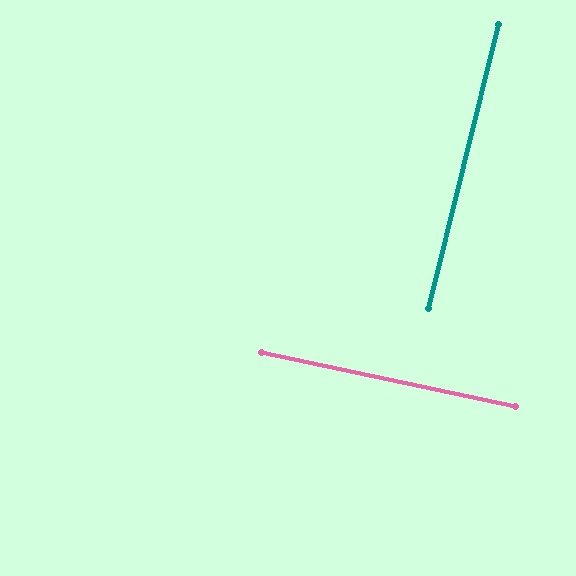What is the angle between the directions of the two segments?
Approximately 88 degrees.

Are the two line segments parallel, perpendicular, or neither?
Perpendicular — they meet at approximately 88°.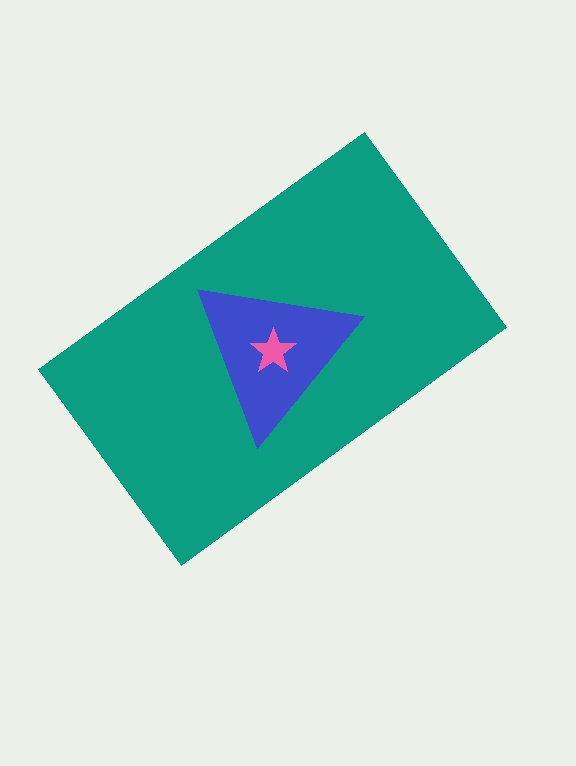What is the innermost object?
The pink star.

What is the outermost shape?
The teal rectangle.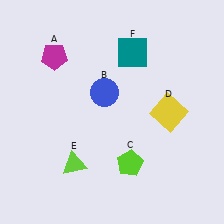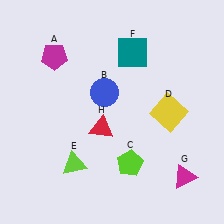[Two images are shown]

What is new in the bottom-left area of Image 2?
A red triangle (H) was added in the bottom-left area of Image 2.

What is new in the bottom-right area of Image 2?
A magenta triangle (G) was added in the bottom-right area of Image 2.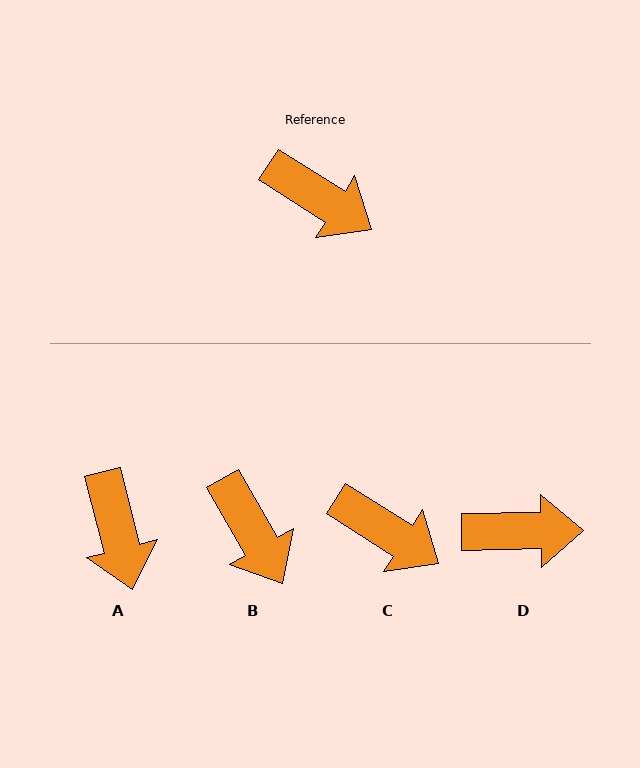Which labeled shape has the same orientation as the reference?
C.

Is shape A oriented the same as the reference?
No, it is off by about 43 degrees.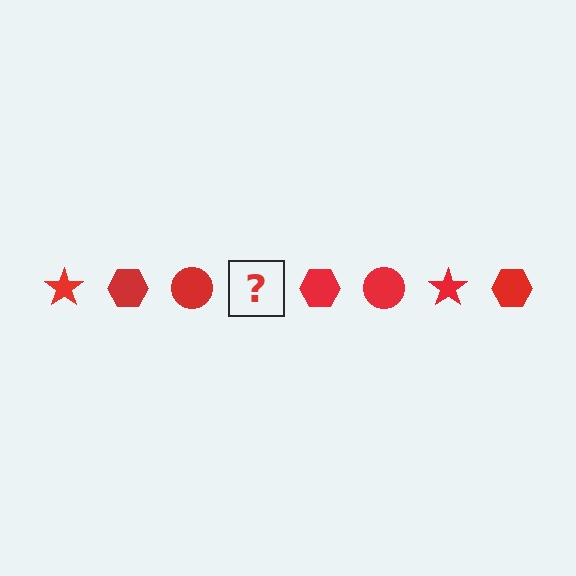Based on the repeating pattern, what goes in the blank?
The blank should be a red star.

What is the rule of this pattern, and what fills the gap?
The rule is that the pattern cycles through star, hexagon, circle shapes in red. The gap should be filled with a red star.